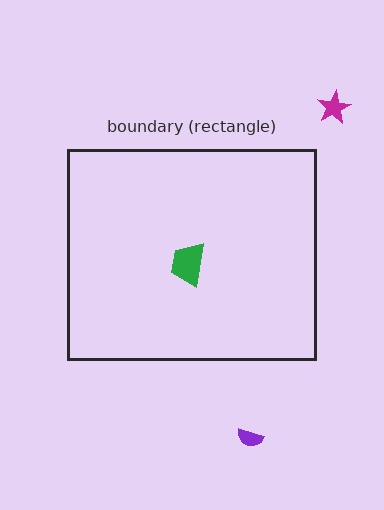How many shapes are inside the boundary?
1 inside, 2 outside.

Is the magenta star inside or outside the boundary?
Outside.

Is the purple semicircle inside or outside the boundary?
Outside.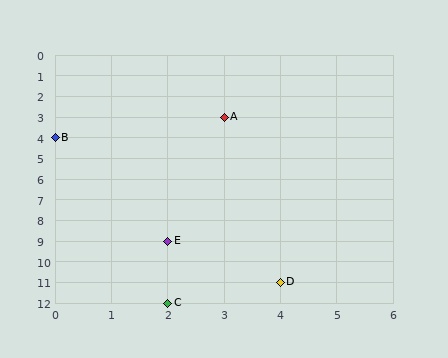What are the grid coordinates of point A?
Point A is at grid coordinates (3, 3).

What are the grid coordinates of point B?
Point B is at grid coordinates (0, 4).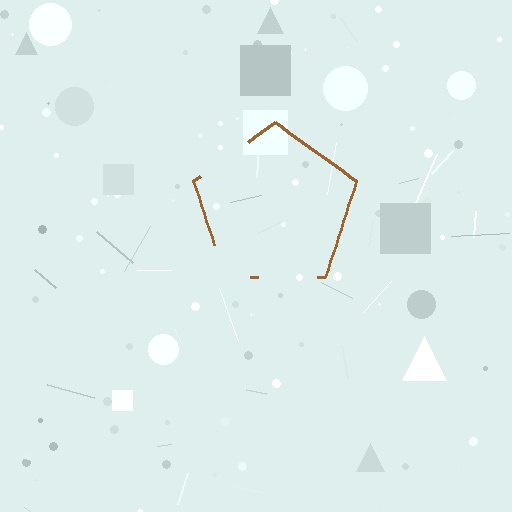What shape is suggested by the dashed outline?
The dashed outline suggests a pentagon.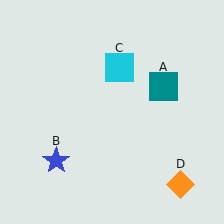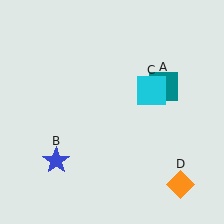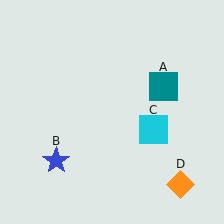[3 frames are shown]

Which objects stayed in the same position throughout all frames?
Teal square (object A) and blue star (object B) and orange diamond (object D) remained stationary.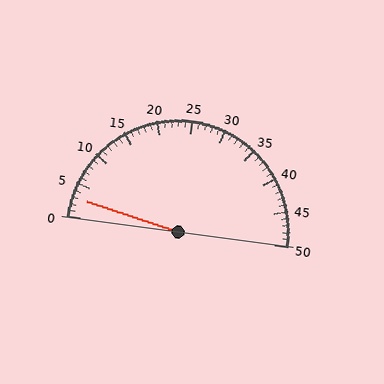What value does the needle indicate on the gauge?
The needle indicates approximately 3.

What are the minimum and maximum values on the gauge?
The gauge ranges from 0 to 50.